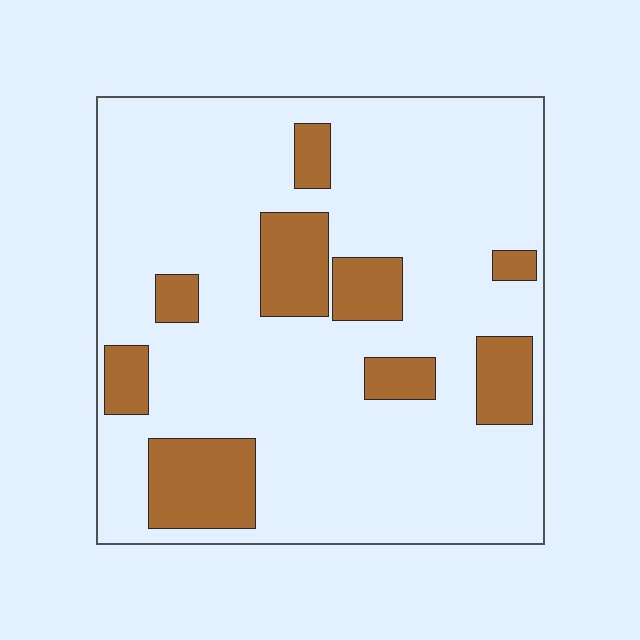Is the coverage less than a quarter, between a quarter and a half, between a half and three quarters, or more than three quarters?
Less than a quarter.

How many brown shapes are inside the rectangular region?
9.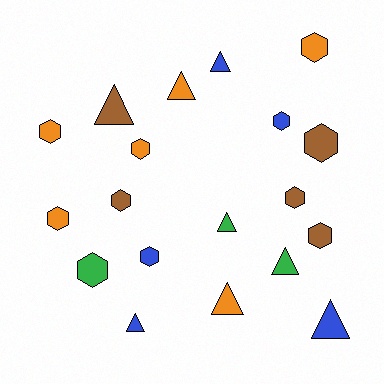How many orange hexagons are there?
There are 4 orange hexagons.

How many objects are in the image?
There are 19 objects.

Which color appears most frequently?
Orange, with 6 objects.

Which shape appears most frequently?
Hexagon, with 11 objects.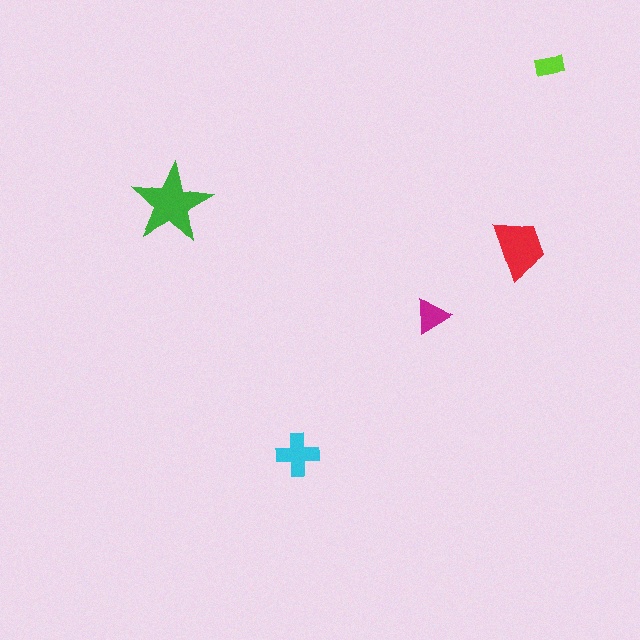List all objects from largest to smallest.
The green star, the red trapezoid, the cyan cross, the magenta triangle, the lime rectangle.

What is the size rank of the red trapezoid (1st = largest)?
2nd.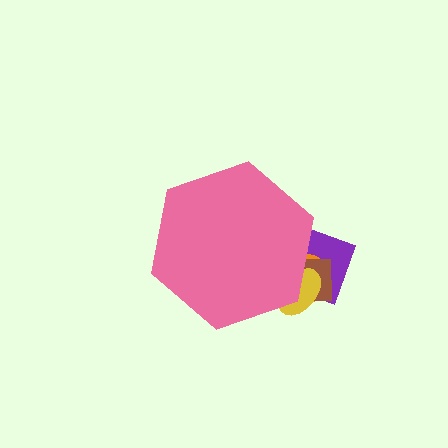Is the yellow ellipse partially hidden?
Yes, the yellow ellipse is partially hidden behind the pink hexagon.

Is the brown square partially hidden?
Yes, the brown square is partially hidden behind the pink hexagon.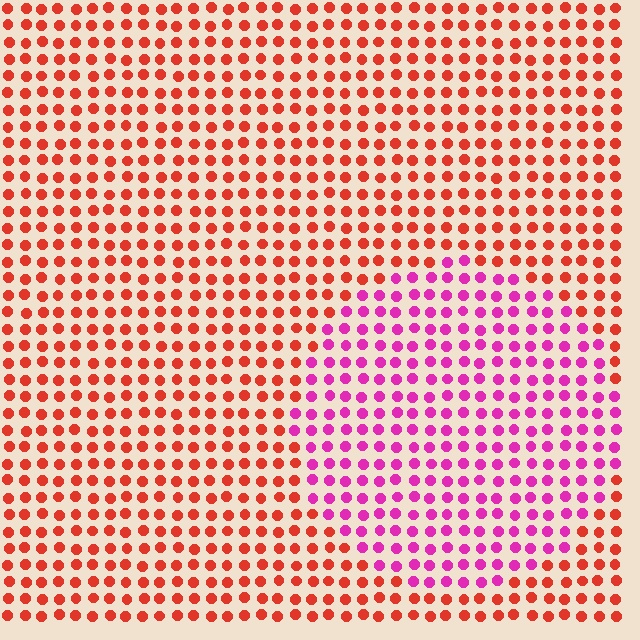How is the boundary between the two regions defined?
The boundary is defined purely by a slight shift in hue (about 50 degrees). Spacing, size, and orientation are identical on both sides.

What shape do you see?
I see a circle.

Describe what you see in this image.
The image is filled with small red elements in a uniform arrangement. A circle-shaped region is visible where the elements are tinted to a slightly different hue, forming a subtle color boundary.